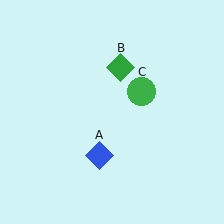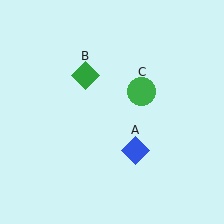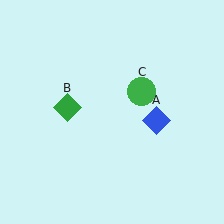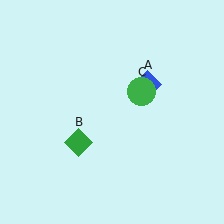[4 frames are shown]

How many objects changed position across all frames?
2 objects changed position: blue diamond (object A), green diamond (object B).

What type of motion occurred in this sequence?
The blue diamond (object A), green diamond (object B) rotated counterclockwise around the center of the scene.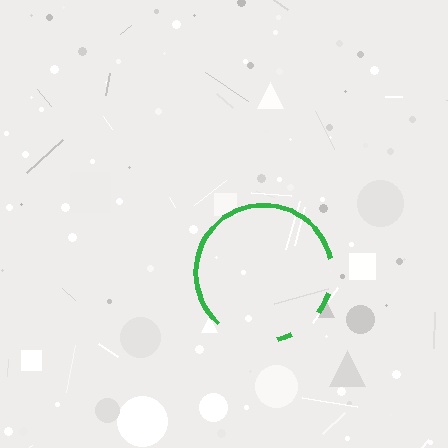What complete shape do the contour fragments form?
The contour fragments form a circle.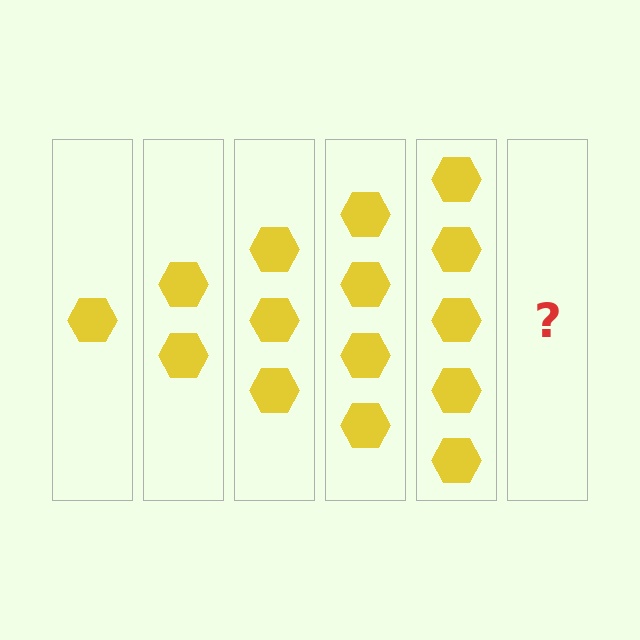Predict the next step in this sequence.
The next step is 6 hexagons.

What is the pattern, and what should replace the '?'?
The pattern is that each step adds one more hexagon. The '?' should be 6 hexagons.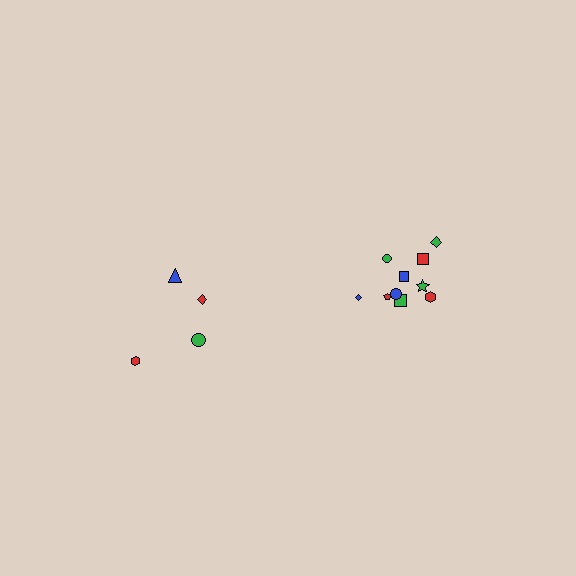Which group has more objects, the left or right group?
The right group.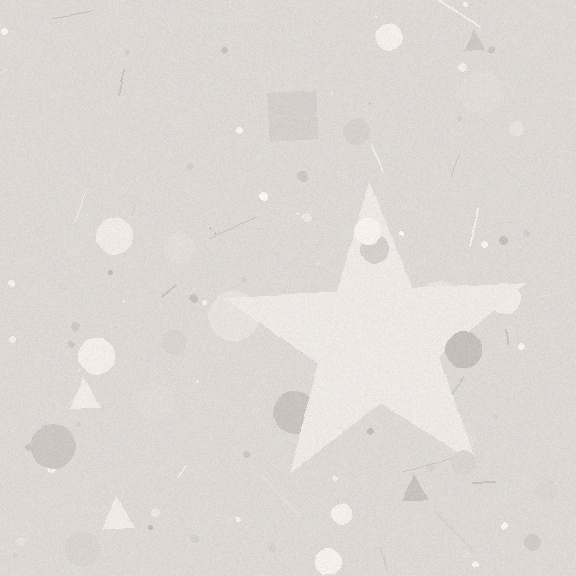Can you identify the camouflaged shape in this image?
The camouflaged shape is a star.